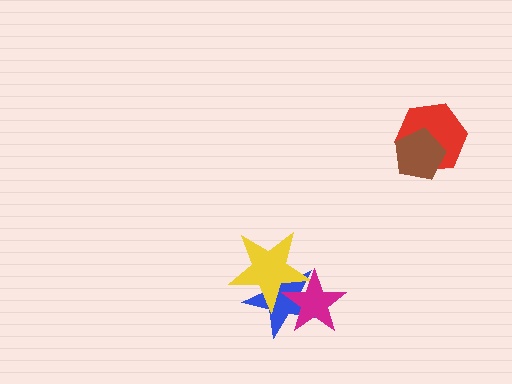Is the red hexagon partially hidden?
Yes, it is partially covered by another shape.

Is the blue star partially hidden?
Yes, it is partially covered by another shape.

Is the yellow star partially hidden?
Yes, it is partially covered by another shape.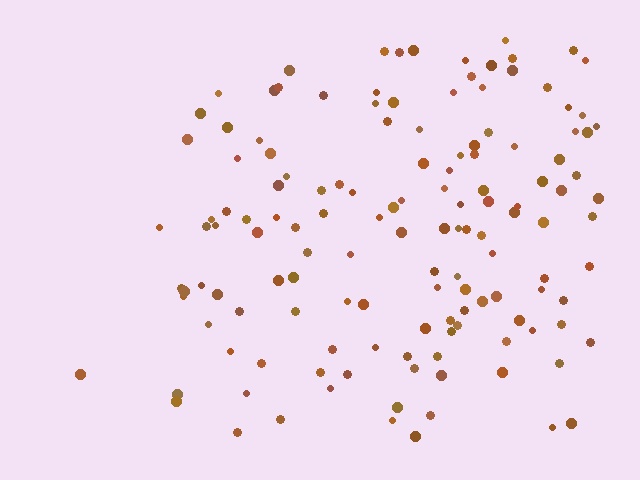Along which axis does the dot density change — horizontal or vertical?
Horizontal.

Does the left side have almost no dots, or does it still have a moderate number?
Still a moderate number, just noticeably fewer than the right.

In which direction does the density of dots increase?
From left to right, with the right side densest.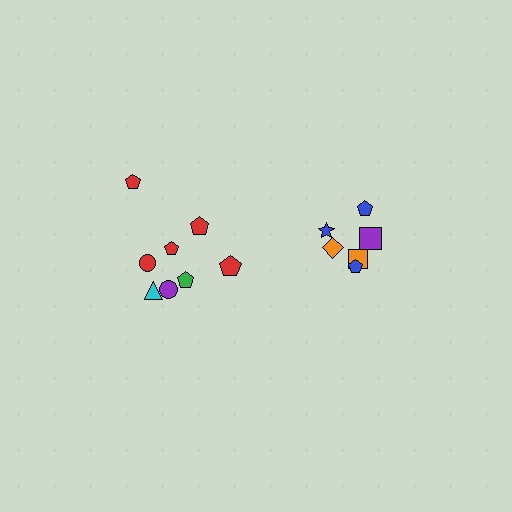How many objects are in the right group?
There are 6 objects.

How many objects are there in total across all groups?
There are 14 objects.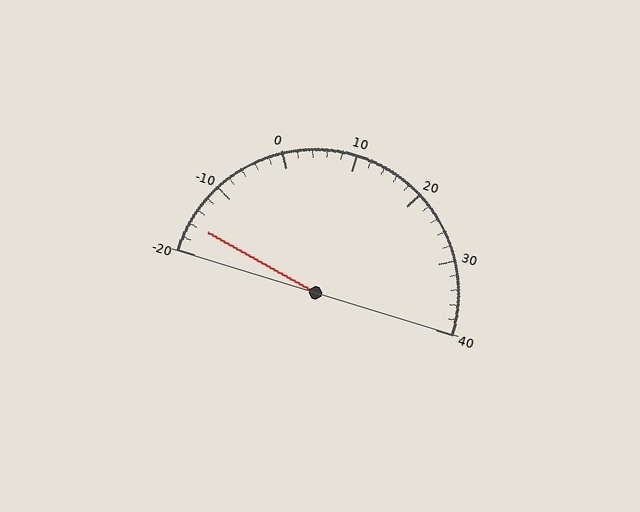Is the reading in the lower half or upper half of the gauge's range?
The reading is in the lower half of the range (-20 to 40).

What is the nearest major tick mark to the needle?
The nearest major tick mark is -20.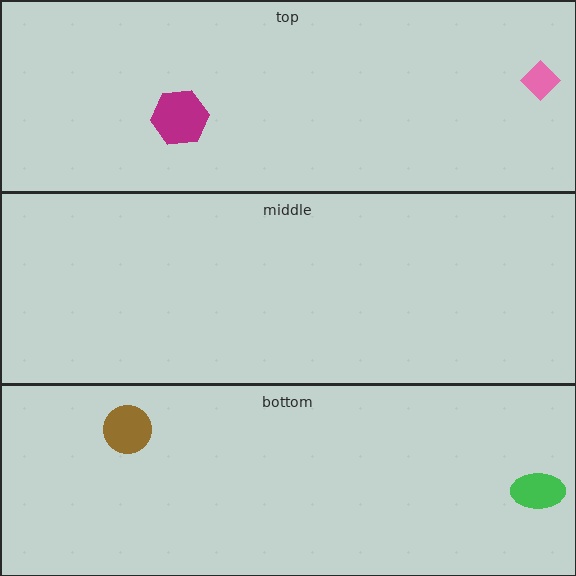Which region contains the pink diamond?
The top region.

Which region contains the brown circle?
The bottom region.